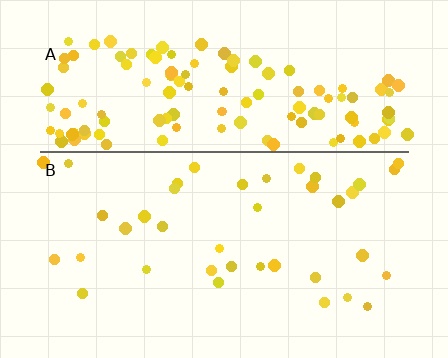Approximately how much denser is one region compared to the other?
Approximately 3.6× — region A over region B.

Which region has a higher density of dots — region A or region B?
A (the top).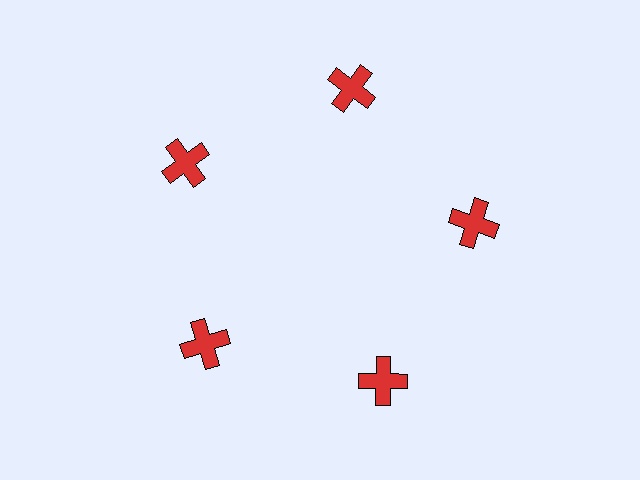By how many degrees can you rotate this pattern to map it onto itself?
The pattern maps onto itself every 72 degrees of rotation.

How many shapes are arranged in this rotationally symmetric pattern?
There are 5 shapes, arranged in 5 groups of 1.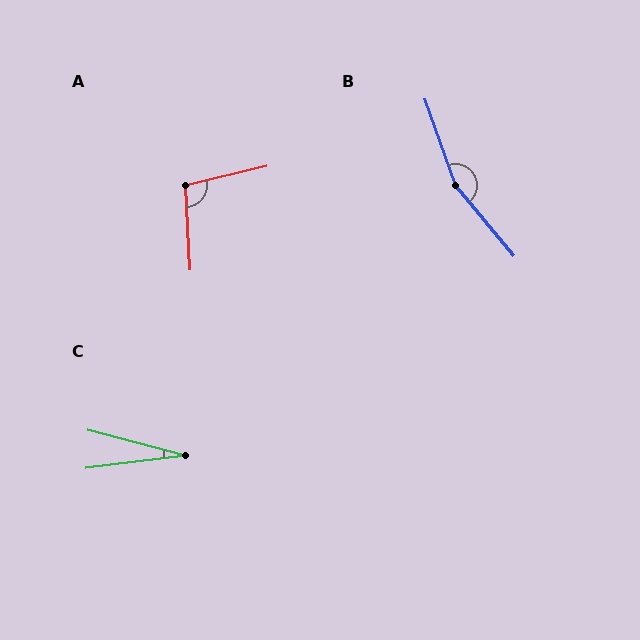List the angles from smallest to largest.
C (22°), A (100°), B (160°).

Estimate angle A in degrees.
Approximately 100 degrees.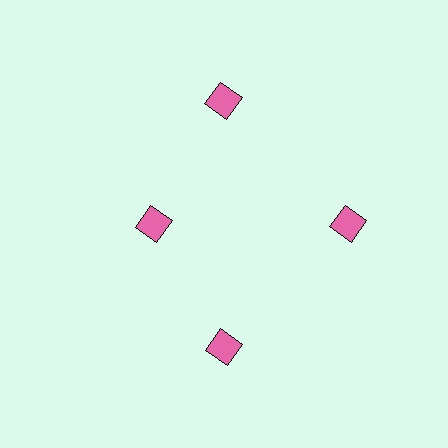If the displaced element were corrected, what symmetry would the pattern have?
It would have 4-fold rotational symmetry — the pattern would map onto itself every 90 degrees.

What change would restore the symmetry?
The symmetry would be restored by moving it outward, back onto the ring so that all 4 diamonds sit at equal angles and equal distance from the center.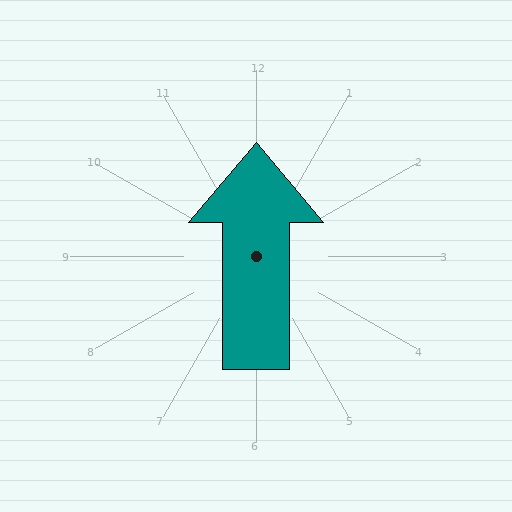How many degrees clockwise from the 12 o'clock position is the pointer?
Approximately 0 degrees.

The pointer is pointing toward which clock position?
Roughly 12 o'clock.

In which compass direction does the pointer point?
North.